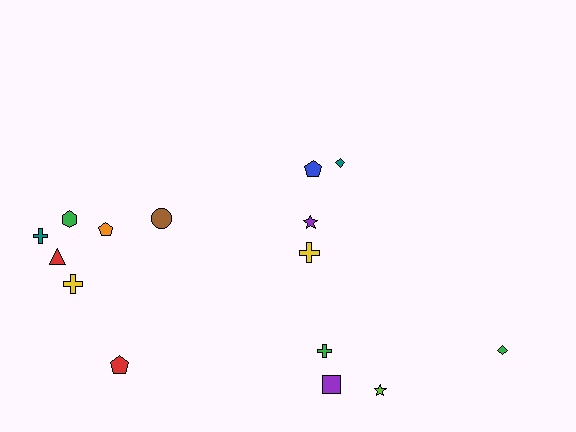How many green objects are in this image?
There are 3 green objects.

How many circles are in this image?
There is 1 circle.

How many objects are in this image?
There are 15 objects.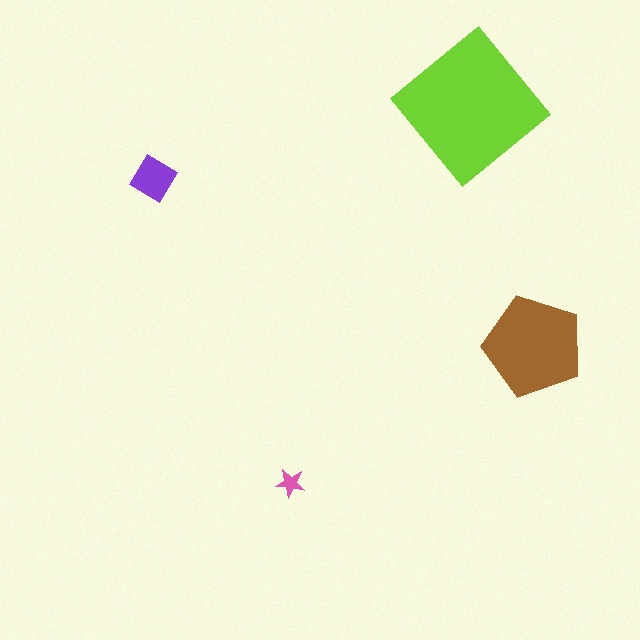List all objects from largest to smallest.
The lime diamond, the brown pentagon, the purple diamond, the pink star.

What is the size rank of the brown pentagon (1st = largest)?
2nd.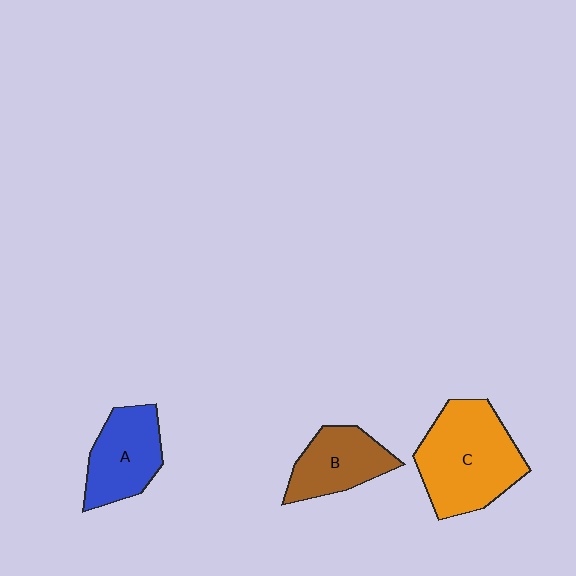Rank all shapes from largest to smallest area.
From largest to smallest: C (orange), A (blue), B (brown).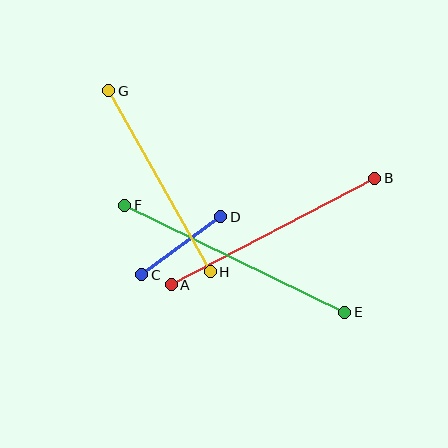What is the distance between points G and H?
The distance is approximately 208 pixels.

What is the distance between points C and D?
The distance is approximately 98 pixels.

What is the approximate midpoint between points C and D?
The midpoint is at approximately (181, 246) pixels.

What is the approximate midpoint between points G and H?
The midpoint is at approximately (160, 181) pixels.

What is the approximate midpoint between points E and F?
The midpoint is at approximately (235, 259) pixels.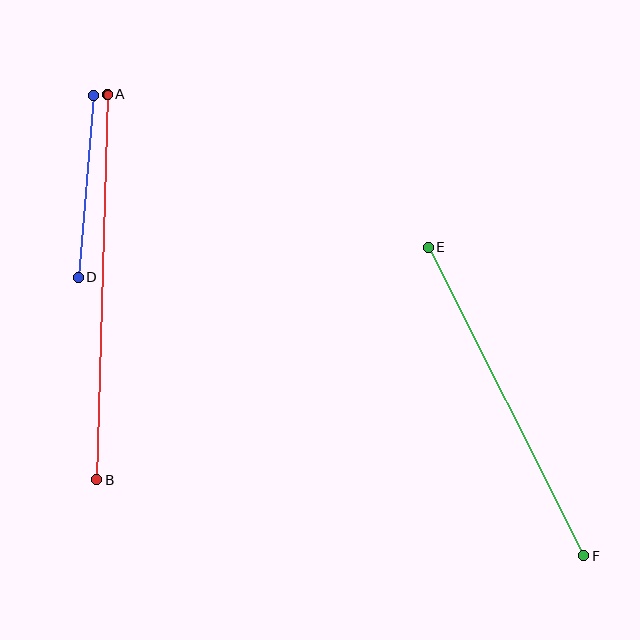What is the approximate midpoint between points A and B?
The midpoint is at approximately (102, 287) pixels.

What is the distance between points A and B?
The distance is approximately 386 pixels.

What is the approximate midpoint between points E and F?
The midpoint is at approximately (506, 401) pixels.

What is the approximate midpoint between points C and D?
The midpoint is at approximately (86, 186) pixels.